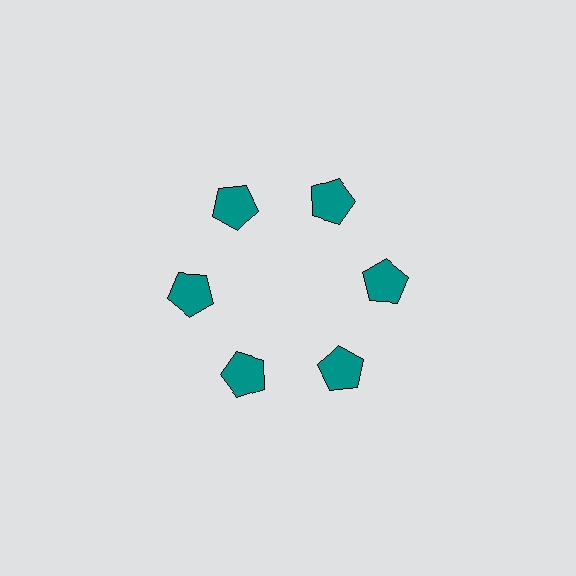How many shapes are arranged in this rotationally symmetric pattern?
There are 6 shapes, arranged in 6 groups of 1.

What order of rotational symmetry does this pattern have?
This pattern has 6-fold rotational symmetry.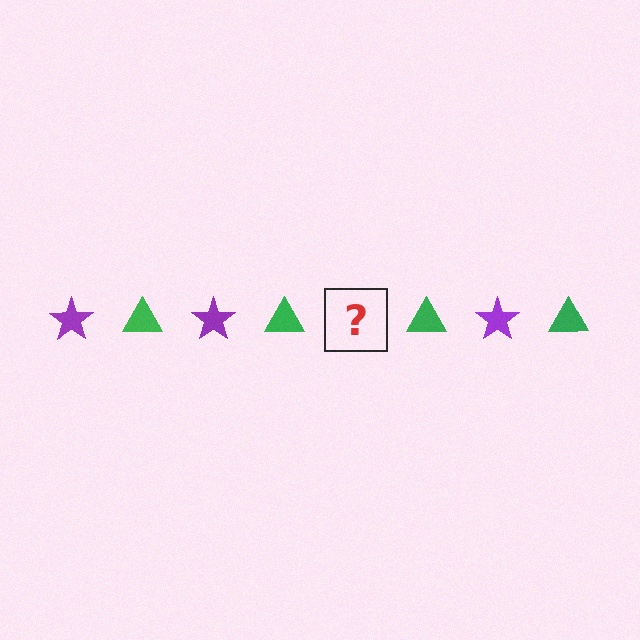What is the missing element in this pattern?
The missing element is a purple star.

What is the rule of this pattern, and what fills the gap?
The rule is that the pattern alternates between purple star and green triangle. The gap should be filled with a purple star.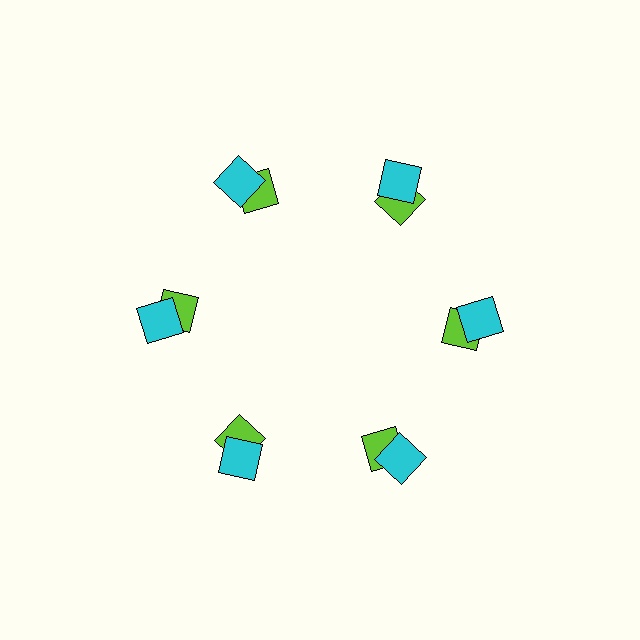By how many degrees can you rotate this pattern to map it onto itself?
The pattern maps onto itself every 60 degrees of rotation.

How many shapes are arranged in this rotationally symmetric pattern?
There are 12 shapes, arranged in 6 groups of 2.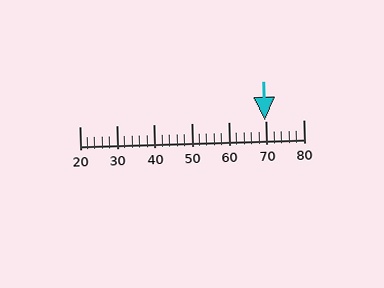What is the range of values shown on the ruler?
The ruler shows values from 20 to 80.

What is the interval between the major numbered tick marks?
The major tick marks are spaced 10 units apart.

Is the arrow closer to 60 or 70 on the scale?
The arrow is closer to 70.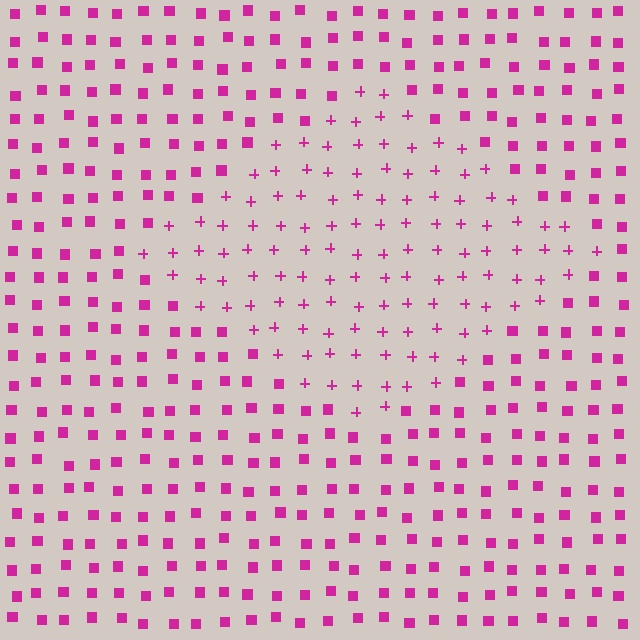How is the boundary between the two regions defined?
The boundary is defined by a change in element shape: plus signs inside vs. squares outside. All elements share the same color and spacing.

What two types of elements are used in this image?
The image uses plus signs inside the diamond region and squares outside it.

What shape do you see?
I see a diamond.